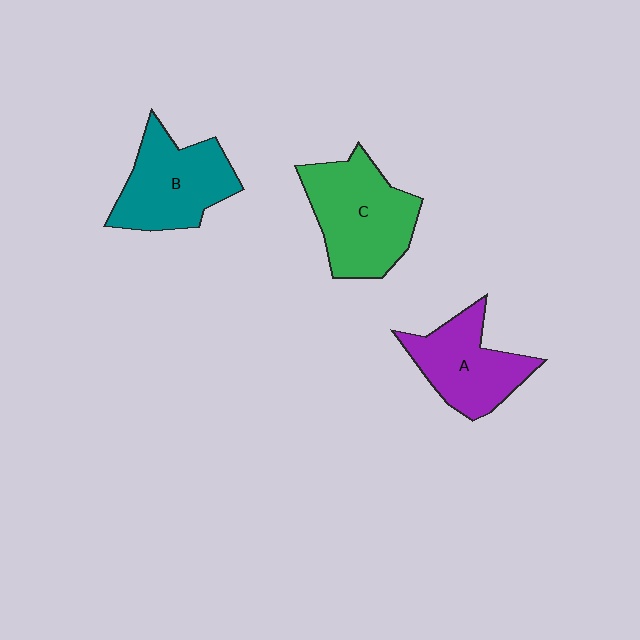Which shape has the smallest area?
Shape A (purple).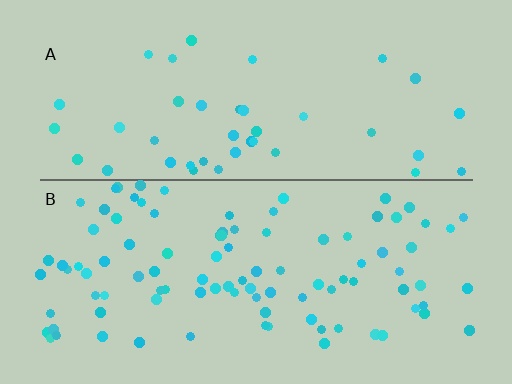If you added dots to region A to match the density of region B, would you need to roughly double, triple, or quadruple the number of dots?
Approximately double.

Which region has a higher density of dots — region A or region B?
B (the bottom).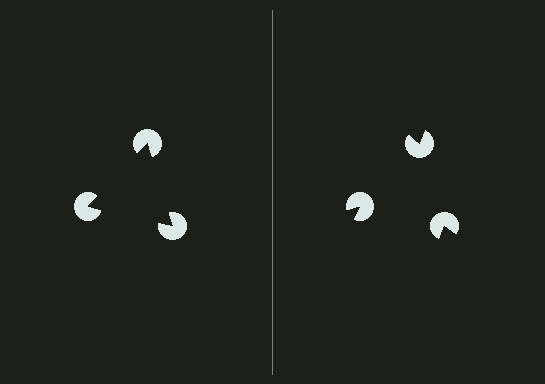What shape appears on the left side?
An illusory triangle.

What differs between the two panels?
The pac-man discs are positioned identically on both sides; only the wedge orientations differ. On the left they align to a triangle; on the right they are misaligned.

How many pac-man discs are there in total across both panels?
6 — 3 on each side.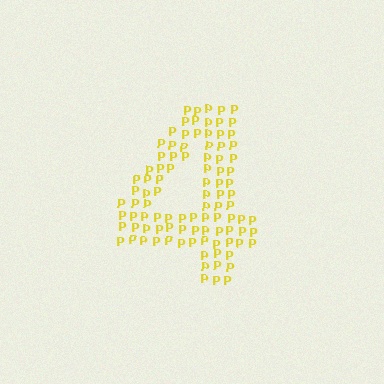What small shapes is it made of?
It is made of small letter P's.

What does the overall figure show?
The overall figure shows the digit 4.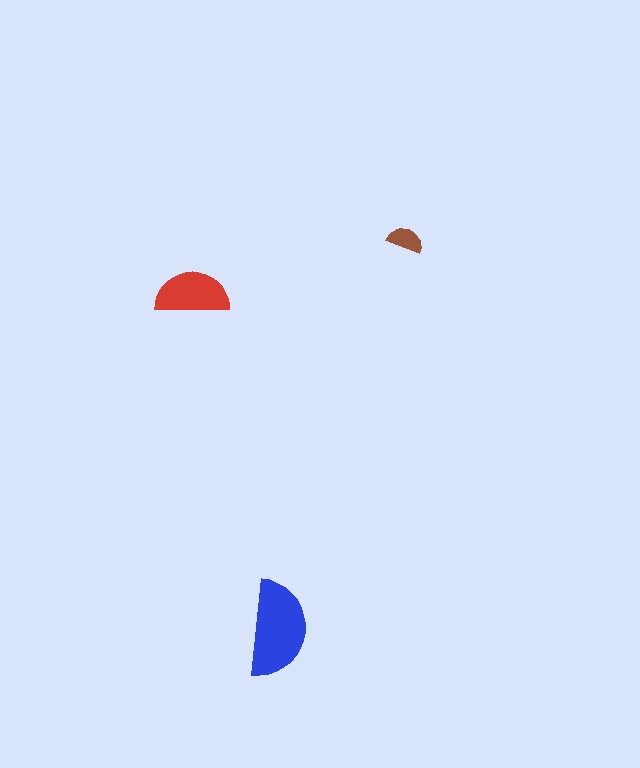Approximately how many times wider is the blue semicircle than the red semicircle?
About 1.5 times wider.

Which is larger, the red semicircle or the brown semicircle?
The red one.